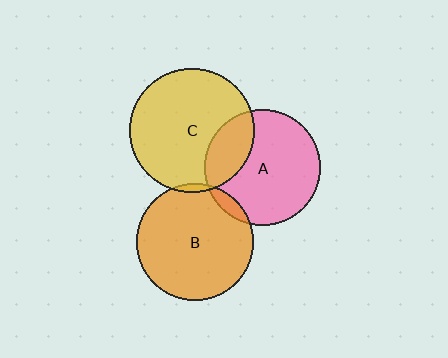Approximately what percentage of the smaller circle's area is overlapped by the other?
Approximately 25%.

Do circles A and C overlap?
Yes.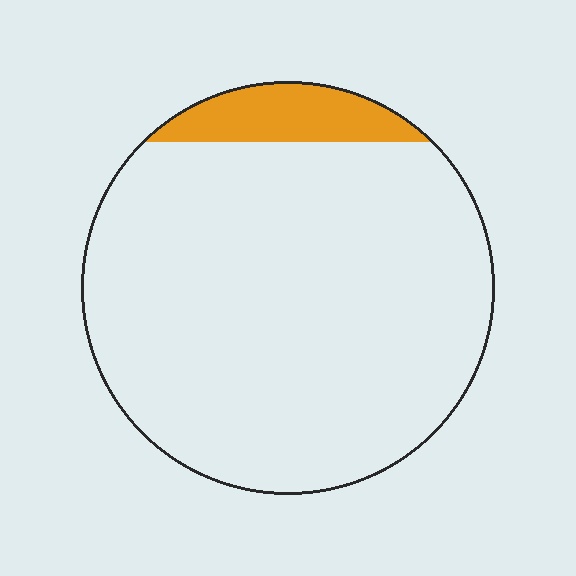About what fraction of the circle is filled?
About one tenth (1/10).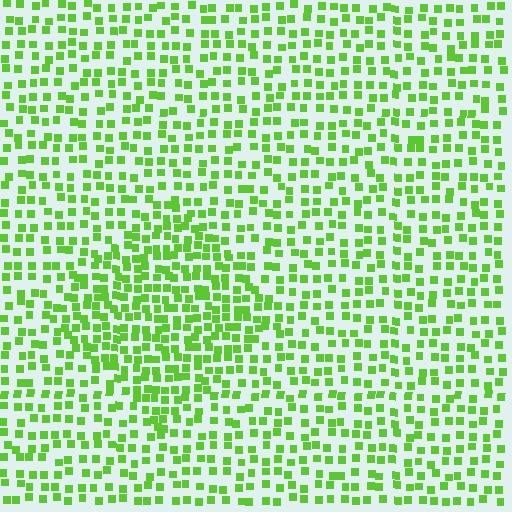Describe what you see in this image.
The image contains small lime elements arranged at two different densities. A diamond-shaped region is visible where the elements are more densely packed than the surrounding area.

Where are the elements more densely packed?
The elements are more densely packed inside the diamond boundary.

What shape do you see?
I see a diamond.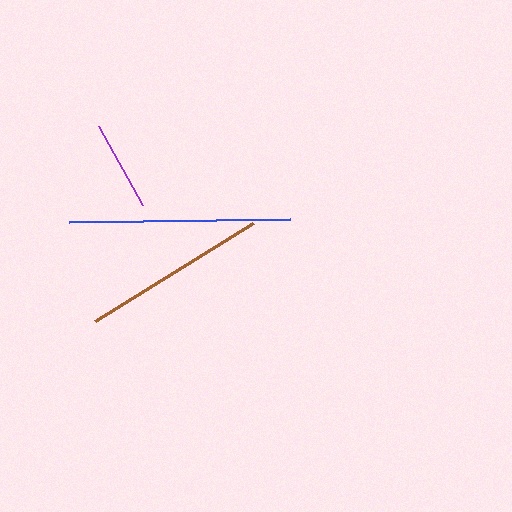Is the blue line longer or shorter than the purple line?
The blue line is longer than the purple line.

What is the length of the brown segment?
The brown segment is approximately 185 pixels long.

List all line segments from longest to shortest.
From longest to shortest: blue, brown, purple.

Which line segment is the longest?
The blue line is the longest at approximately 221 pixels.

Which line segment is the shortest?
The purple line is the shortest at approximately 90 pixels.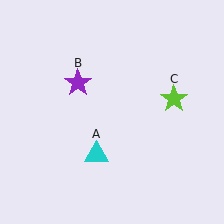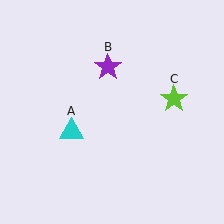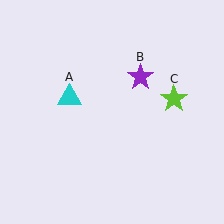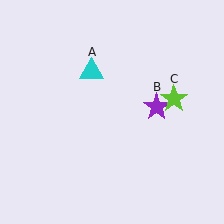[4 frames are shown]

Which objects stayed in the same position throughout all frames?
Lime star (object C) remained stationary.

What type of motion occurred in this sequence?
The cyan triangle (object A), purple star (object B) rotated clockwise around the center of the scene.